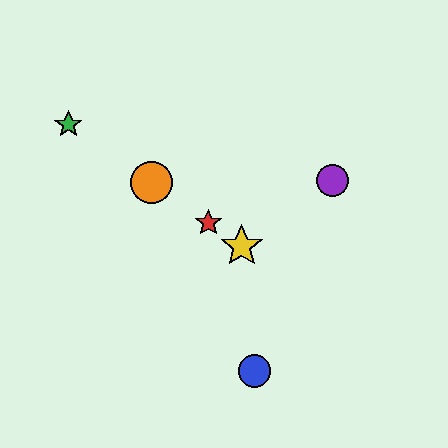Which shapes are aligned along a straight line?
The red star, the green star, the yellow star, the orange circle are aligned along a straight line.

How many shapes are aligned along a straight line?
4 shapes (the red star, the green star, the yellow star, the orange circle) are aligned along a straight line.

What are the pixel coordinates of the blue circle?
The blue circle is at (255, 371).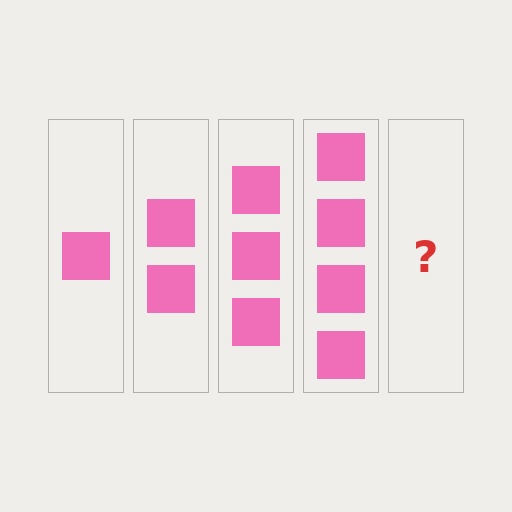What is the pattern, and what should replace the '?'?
The pattern is that each step adds one more square. The '?' should be 5 squares.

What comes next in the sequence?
The next element should be 5 squares.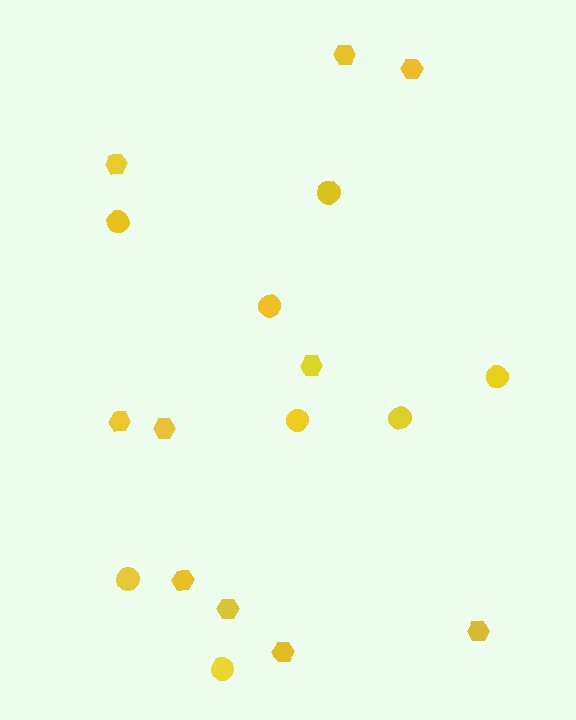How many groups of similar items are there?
There are 2 groups: one group of hexagons (10) and one group of circles (8).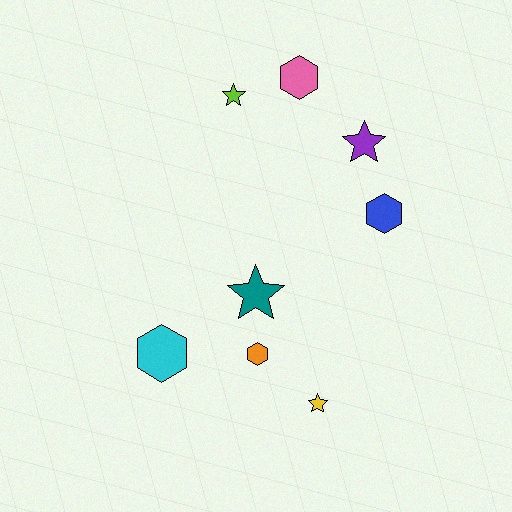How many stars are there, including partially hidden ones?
There are 4 stars.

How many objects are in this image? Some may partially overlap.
There are 8 objects.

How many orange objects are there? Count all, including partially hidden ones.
There is 1 orange object.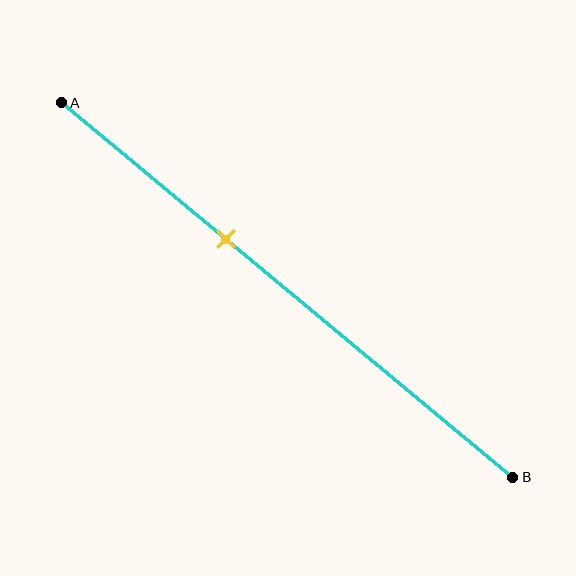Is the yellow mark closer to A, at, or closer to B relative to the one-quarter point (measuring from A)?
The yellow mark is closer to point B than the one-quarter point of segment AB.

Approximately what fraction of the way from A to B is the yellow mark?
The yellow mark is approximately 35% of the way from A to B.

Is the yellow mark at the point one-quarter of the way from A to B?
No, the mark is at about 35% from A, not at the 25% one-quarter point.